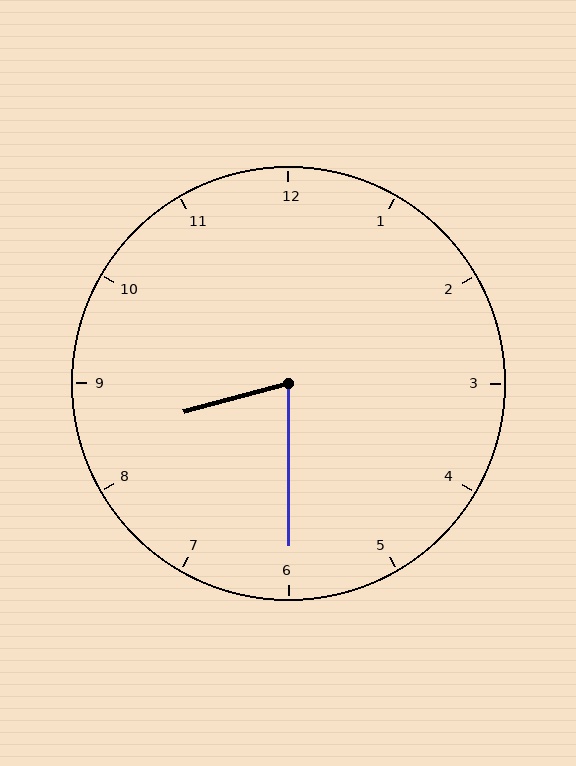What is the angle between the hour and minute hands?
Approximately 75 degrees.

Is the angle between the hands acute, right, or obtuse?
It is acute.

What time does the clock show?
8:30.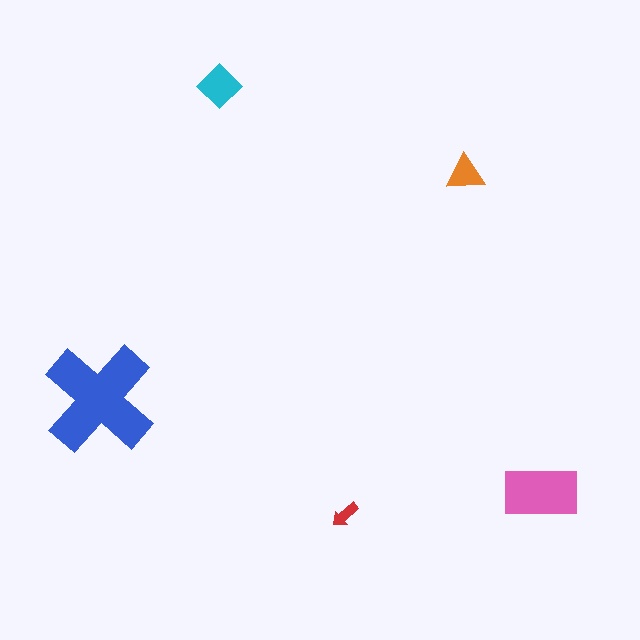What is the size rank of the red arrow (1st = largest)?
5th.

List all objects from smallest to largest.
The red arrow, the orange triangle, the cyan diamond, the pink rectangle, the blue cross.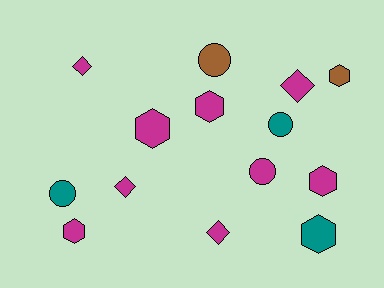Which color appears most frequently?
Magenta, with 9 objects.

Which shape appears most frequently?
Hexagon, with 6 objects.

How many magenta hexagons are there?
There are 4 magenta hexagons.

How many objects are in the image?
There are 14 objects.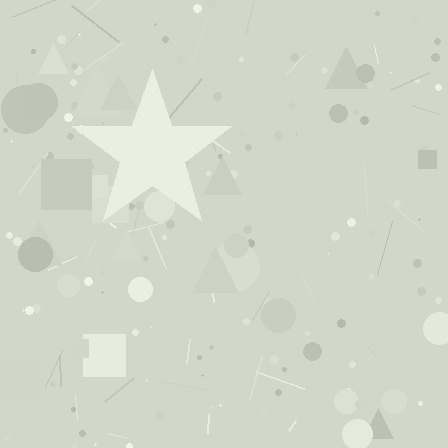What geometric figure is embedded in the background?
A star is embedded in the background.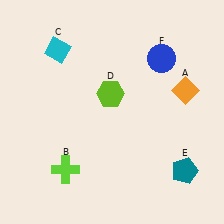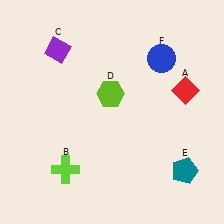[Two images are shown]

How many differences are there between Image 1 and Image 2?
There are 2 differences between the two images.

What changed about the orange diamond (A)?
In Image 1, A is orange. In Image 2, it changed to red.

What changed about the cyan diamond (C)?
In Image 1, C is cyan. In Image 2, it changed to purple.